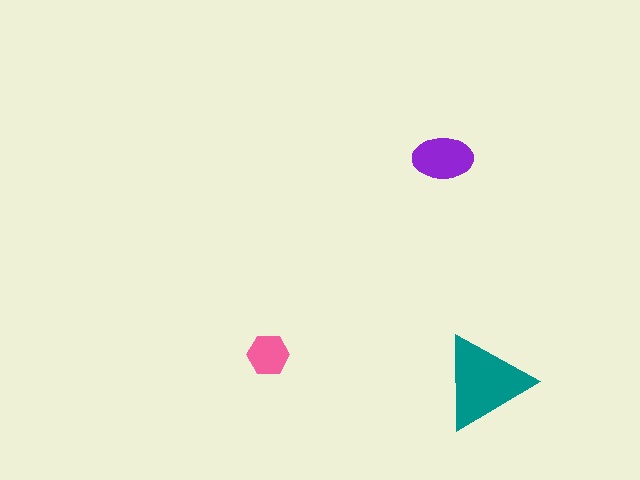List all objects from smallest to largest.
The pink hexagon, the purple ellipse, the teal triangle.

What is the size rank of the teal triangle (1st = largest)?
1st.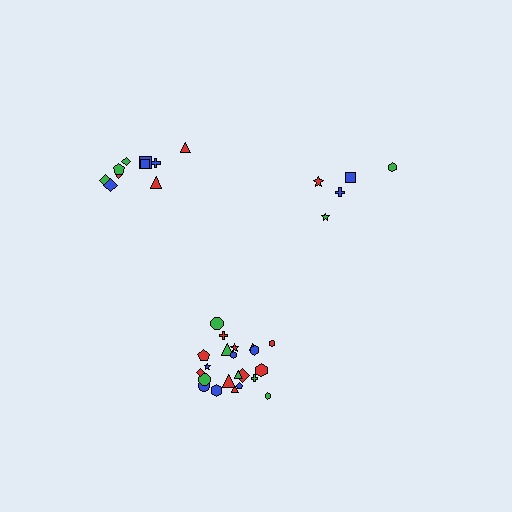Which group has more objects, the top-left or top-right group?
The top-left group.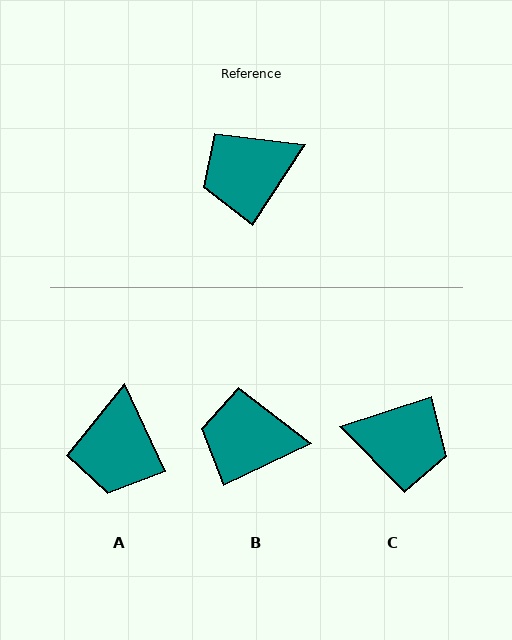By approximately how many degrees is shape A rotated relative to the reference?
Approximately 58 degrees counter-clockwise.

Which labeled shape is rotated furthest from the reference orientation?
C, about 142 degrees away.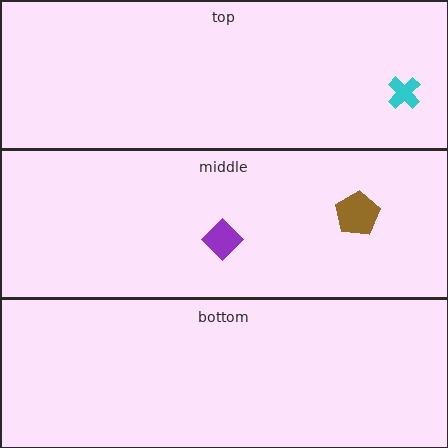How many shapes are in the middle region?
2.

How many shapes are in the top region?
1.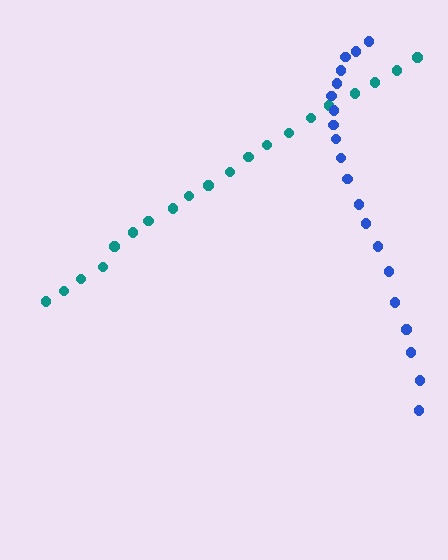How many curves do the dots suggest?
There are 2 distinct paths.